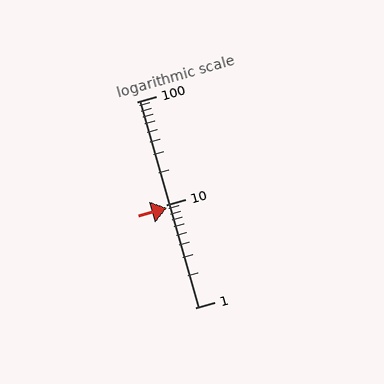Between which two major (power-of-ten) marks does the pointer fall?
The pointer is between 1 and 10.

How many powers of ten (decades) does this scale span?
The scale spans 2 decades, from 1 to 100.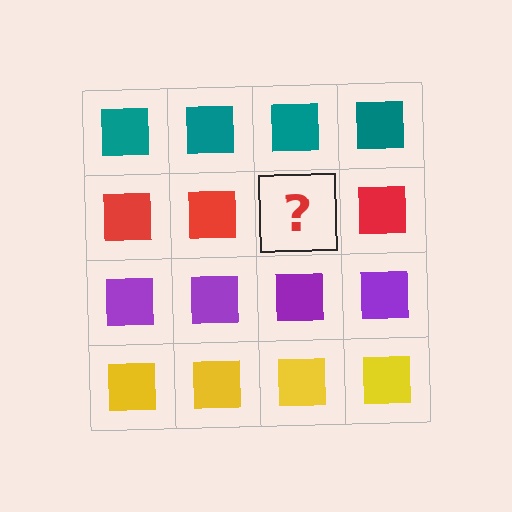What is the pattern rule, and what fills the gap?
The rule is that each row has a consistent color. The gap should be filled with a red square.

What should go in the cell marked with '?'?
The missing cell should contain a red square.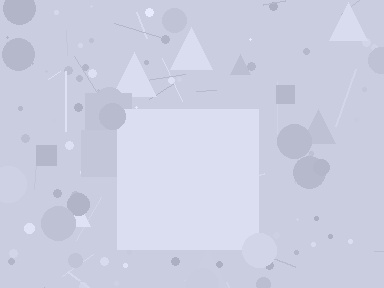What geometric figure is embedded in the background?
A square is embedded in the background.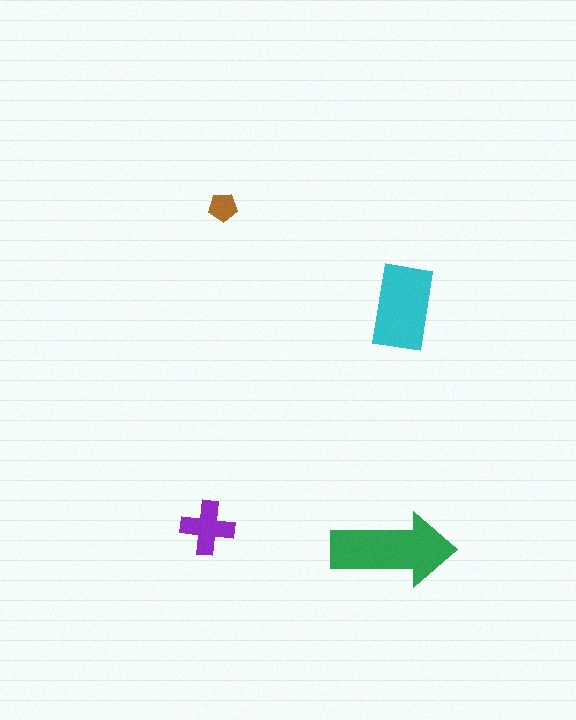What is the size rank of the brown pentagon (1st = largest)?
4th.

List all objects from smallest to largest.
The brown pentagon, the purple cross, the cyan rectangle, the green arrow.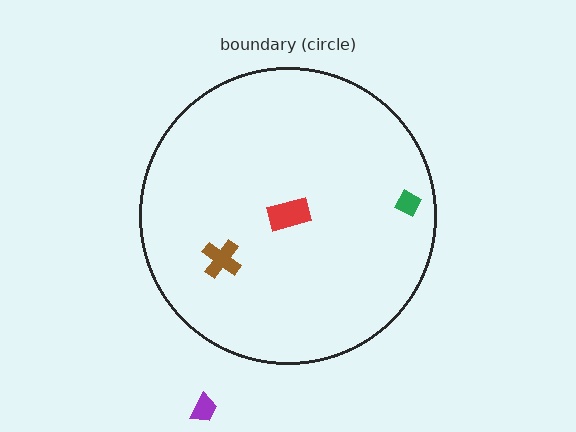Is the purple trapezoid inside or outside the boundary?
Outside.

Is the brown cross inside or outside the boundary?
Inside.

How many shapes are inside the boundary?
3 inside, 1 outside.